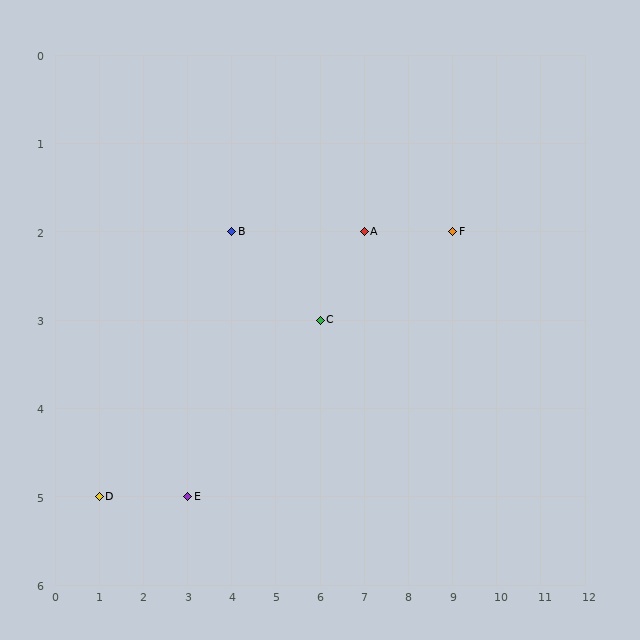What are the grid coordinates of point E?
Point E is at grid coordinates (3, 5).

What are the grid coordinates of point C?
Point C is at grid coordinates (6, 3).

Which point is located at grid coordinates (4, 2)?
Point B is at (4, 2).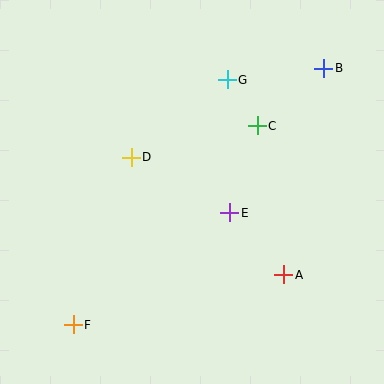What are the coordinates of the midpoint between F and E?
The midpoint between F and E is at (151, 269).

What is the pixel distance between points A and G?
The distance between A and G is 203 pixels.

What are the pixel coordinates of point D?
Point D is at (131, 157).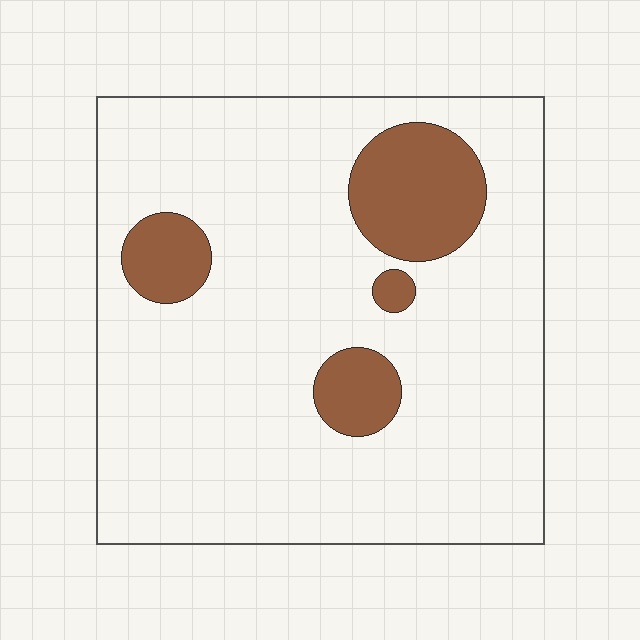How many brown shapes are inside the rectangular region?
4.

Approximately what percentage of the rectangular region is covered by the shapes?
Approximately 15%.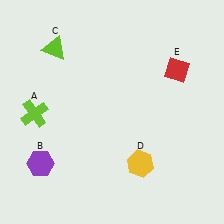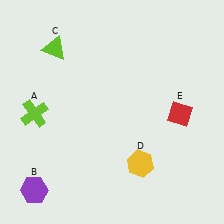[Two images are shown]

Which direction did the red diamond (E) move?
The red diamond (E) moved down.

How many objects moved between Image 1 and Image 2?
2 objects moved between the two images.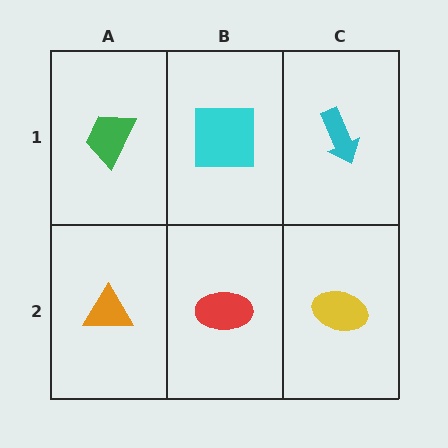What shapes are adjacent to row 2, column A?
A green trapezoid (row 1, column A), a red ellipse (row 2, column B).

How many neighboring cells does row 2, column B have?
3.